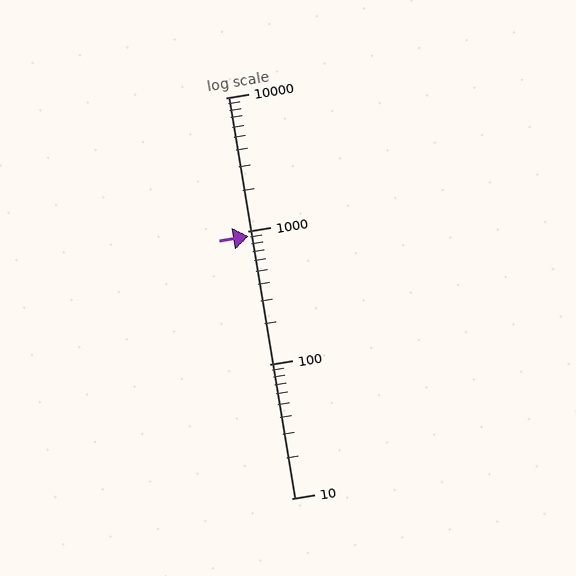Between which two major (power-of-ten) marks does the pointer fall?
The pointer is between 100 and 1000.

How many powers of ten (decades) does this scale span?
The scale spans 3 decades, from 10 to 10000.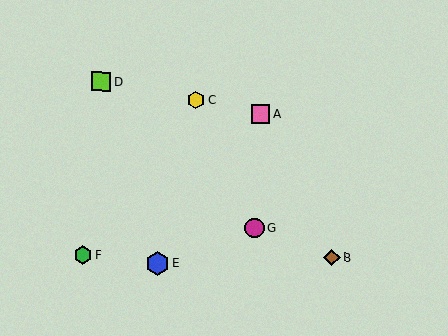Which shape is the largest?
The blue hexagon (labeled E) is the largest.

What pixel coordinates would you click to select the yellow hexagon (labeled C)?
Click at (196, 100) to select the yellow hexagon C.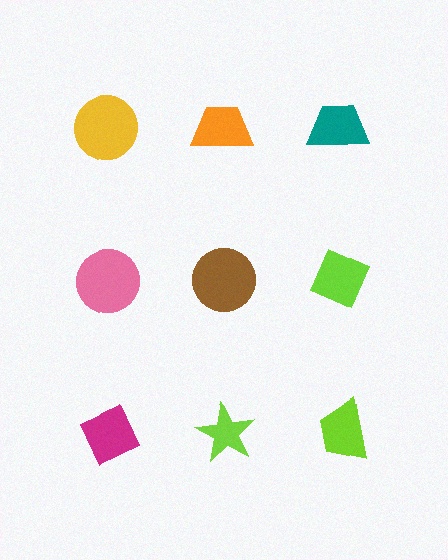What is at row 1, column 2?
An orange trapezoid.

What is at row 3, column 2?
A lime star.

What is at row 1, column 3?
A teal trapezoid.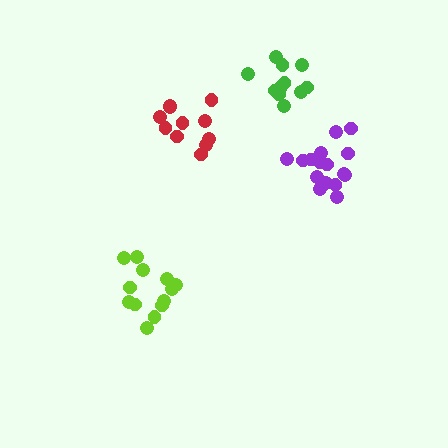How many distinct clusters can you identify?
There are 4 distinct clusters.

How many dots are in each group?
Group 1: 13 dots, Group 2: 11 dots, Group 3: 16 dots, Group 4: 11 dots (51 total).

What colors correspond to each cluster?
The clusters are colored: lime, red, purple, green.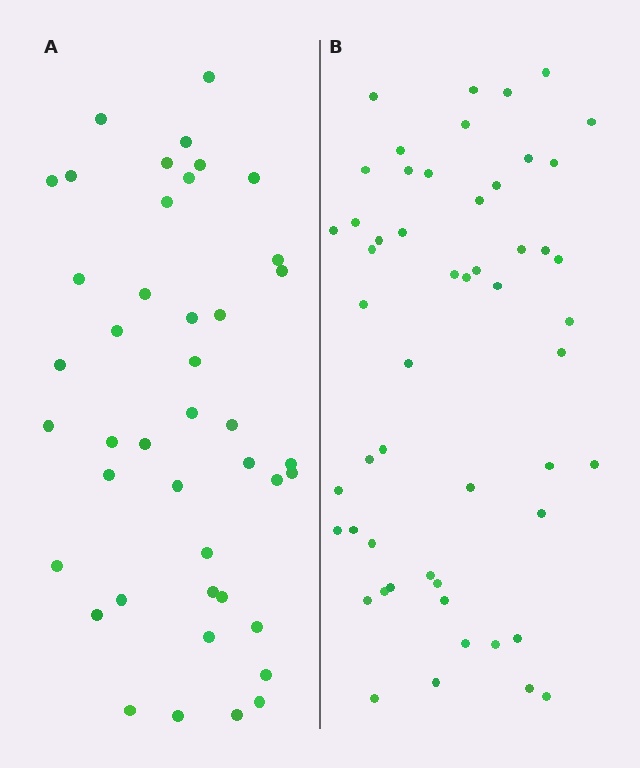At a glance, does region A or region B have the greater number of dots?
Region B (the right region) has more dots.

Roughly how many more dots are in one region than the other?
Region B has roughly 10 or so more dots than region A.